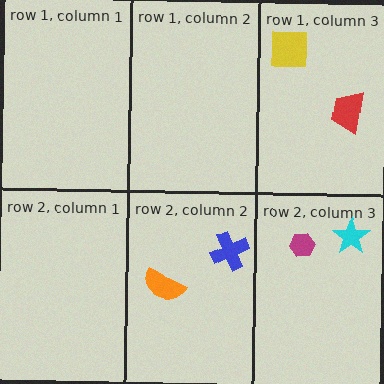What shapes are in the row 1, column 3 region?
The red trapezoid, the yellow square.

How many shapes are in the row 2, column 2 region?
2.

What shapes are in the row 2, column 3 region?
The cyan star, the magenta hexagon.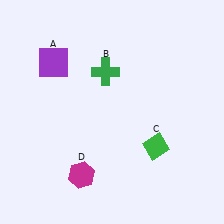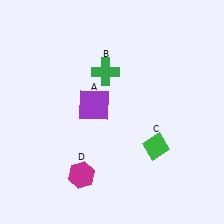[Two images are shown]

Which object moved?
The purple square (A) moved down.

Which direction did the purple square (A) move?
The purple square (A) moved down.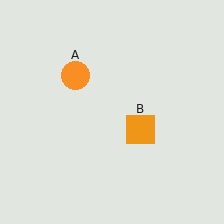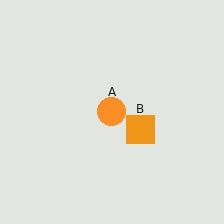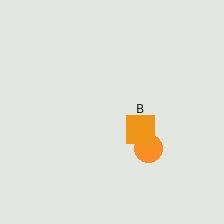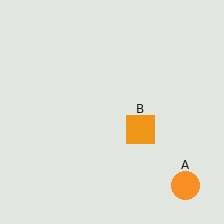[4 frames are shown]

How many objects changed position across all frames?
1 object changed position: orange circle (object A).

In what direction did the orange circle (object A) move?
The orange circle (object A) moved down and to the right.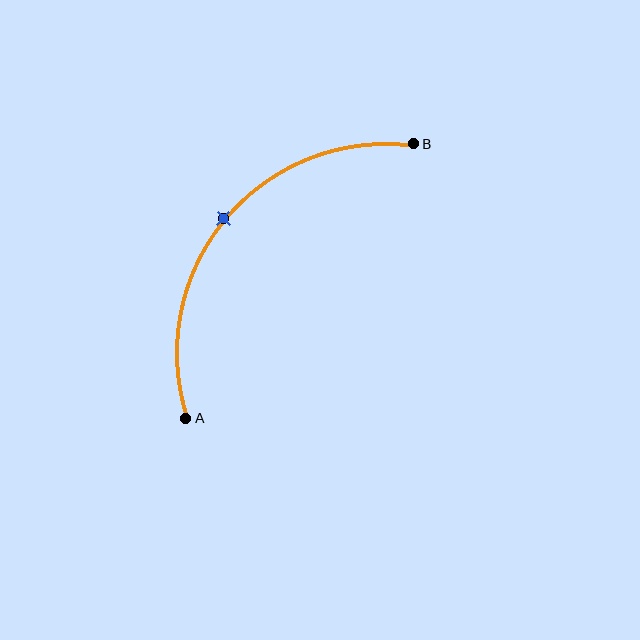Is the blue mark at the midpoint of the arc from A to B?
Yes. The blue mark lies on the arc at equal arc-length from both A and B — it is the arc midpoint.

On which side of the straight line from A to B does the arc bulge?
The arc bulges above and to the left of the straight line connecting A and B.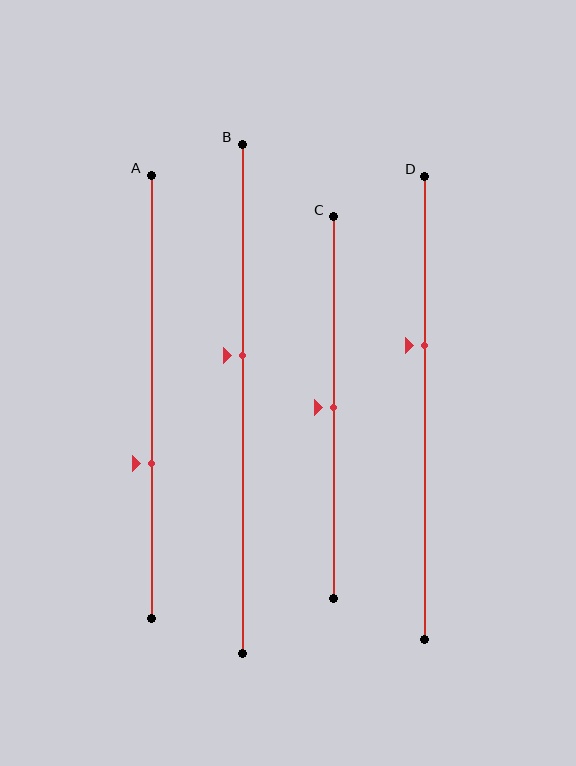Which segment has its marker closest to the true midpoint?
Segment C has its marker closest to the true midpoint.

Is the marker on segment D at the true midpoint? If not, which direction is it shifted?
No, the marker on segment D is shifted upward by about 13% of the segment length.